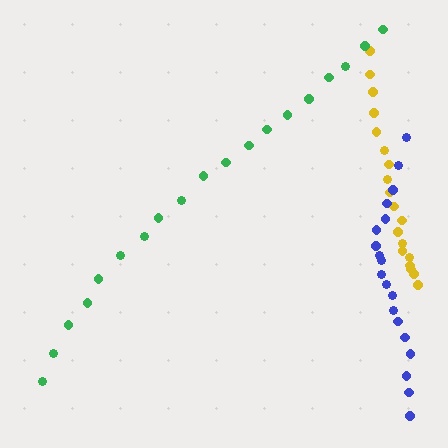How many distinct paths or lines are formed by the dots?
There are 3 distinct paths.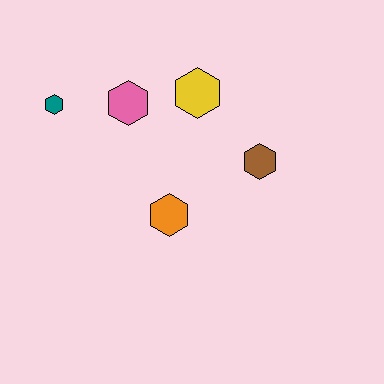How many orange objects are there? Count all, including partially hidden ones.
There is 1 orange object.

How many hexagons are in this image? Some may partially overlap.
There are 5 hexagons.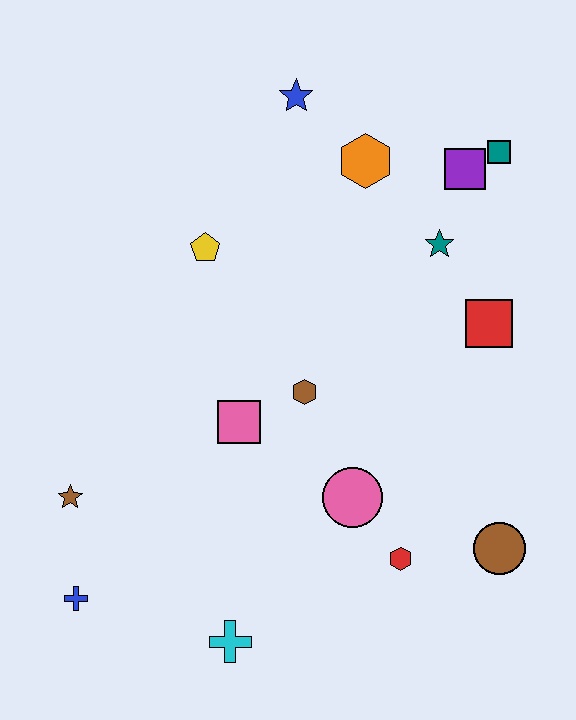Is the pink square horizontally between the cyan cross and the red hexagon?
Yes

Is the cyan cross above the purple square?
No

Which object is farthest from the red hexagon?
The blue star is farthest from the red hexagon.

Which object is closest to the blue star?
The orange hexagon is closest to the blue star.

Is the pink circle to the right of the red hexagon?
No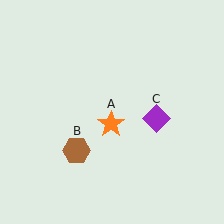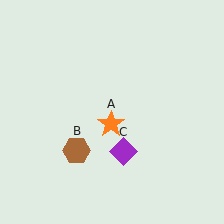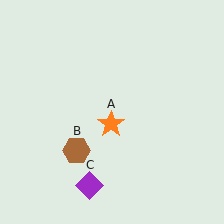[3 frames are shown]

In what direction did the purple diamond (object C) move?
The purple diamond (object C) moved down and to the left.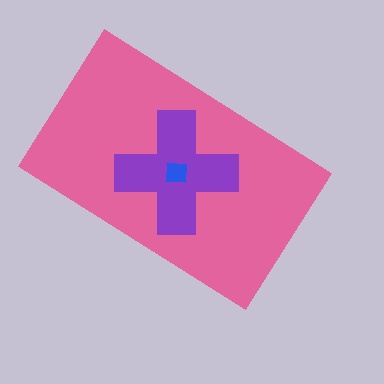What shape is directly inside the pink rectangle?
The purple cross.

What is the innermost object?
The blue square.